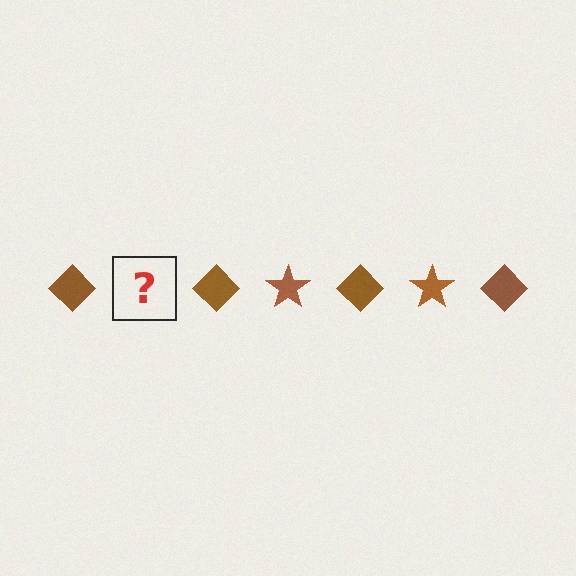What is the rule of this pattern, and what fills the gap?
The rule is that the pattern cycles through diamond, star shapes in brown. The gap should be filled with a brown star.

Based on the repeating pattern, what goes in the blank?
The blank should be a brown star.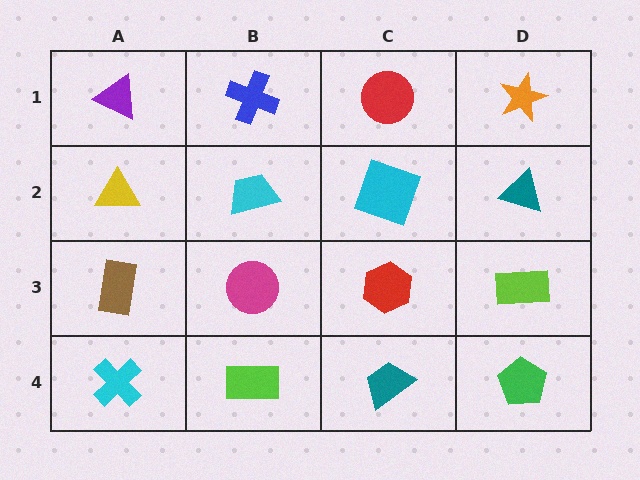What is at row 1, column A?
A purple triangle.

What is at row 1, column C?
A red circle.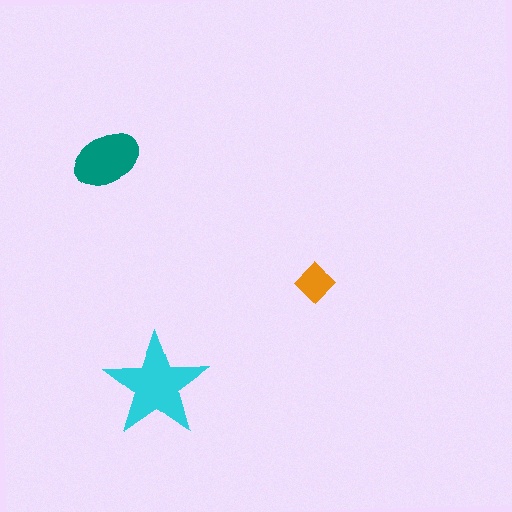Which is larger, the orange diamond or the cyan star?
The cyan star.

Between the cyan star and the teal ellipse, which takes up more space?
The cyan star.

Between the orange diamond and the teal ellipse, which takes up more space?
The teal ellipse.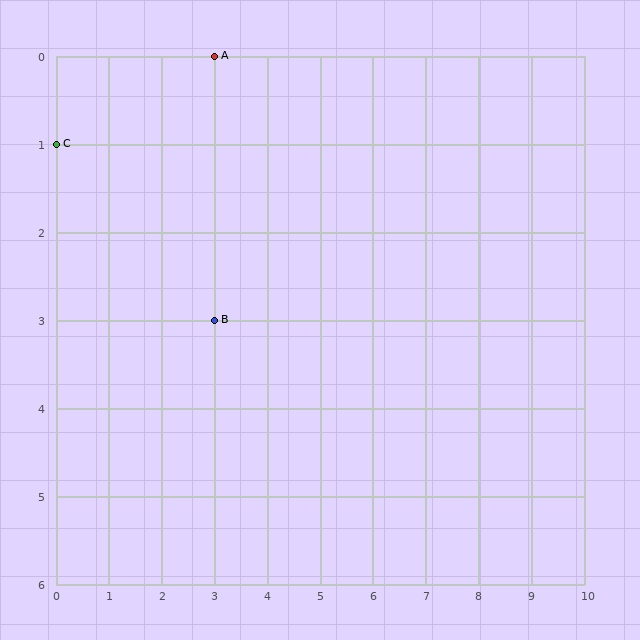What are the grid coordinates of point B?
Point B is at grid coordinates (3, 3).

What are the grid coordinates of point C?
Point C is at grid coordinates (0, 1).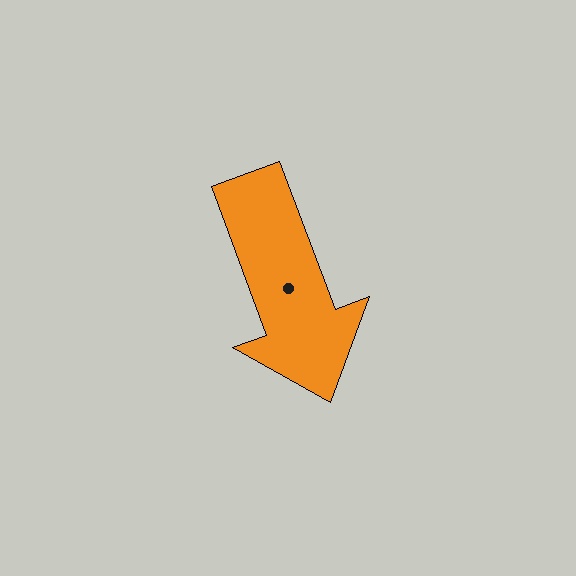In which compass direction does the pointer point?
South.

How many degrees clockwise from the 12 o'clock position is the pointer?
Approximately 159 degrees.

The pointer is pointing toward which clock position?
Roughly 5 o'clock.